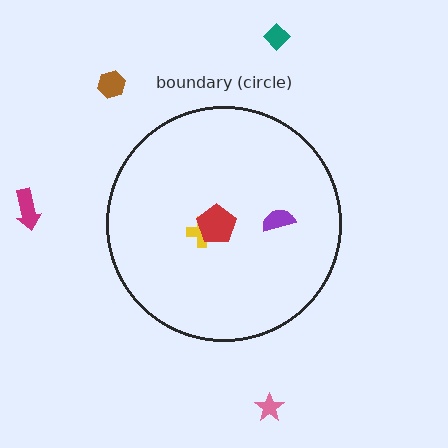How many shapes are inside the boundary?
3 inside, 4 outside.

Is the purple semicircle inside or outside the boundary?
Inside.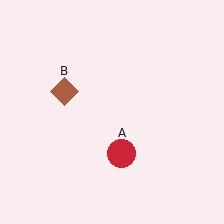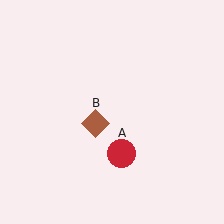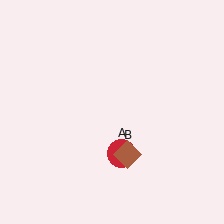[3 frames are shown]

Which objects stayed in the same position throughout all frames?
Red circle (object A) remained stationary.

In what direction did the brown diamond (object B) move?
The brown diamond (object B) moved down and to the right.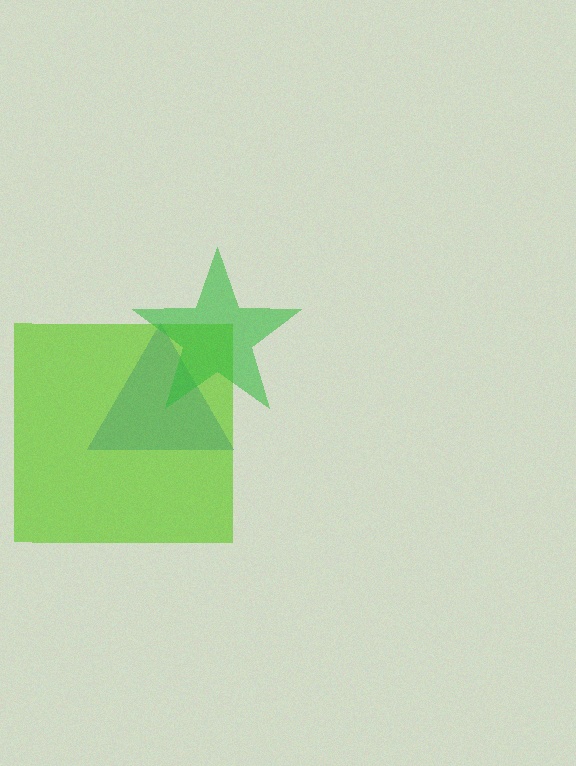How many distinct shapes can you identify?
There are 3 distinct shapes: a blue triangle, a lime square, a green star.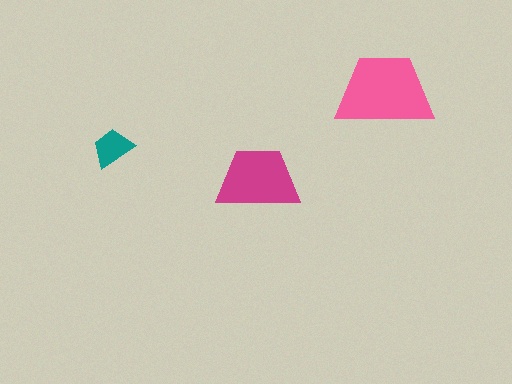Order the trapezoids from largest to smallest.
the pink one, the magenta one, the teal one.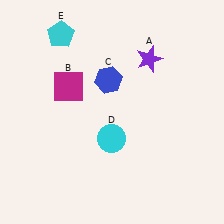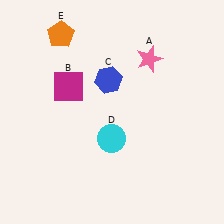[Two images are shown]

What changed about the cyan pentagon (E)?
In Image 1, E is cyan. In Image 2, it changed to orange.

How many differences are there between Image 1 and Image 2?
There are 2 differences between the two images.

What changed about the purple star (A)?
In Image 1, A is purple. In Image 2, it changed to pink.